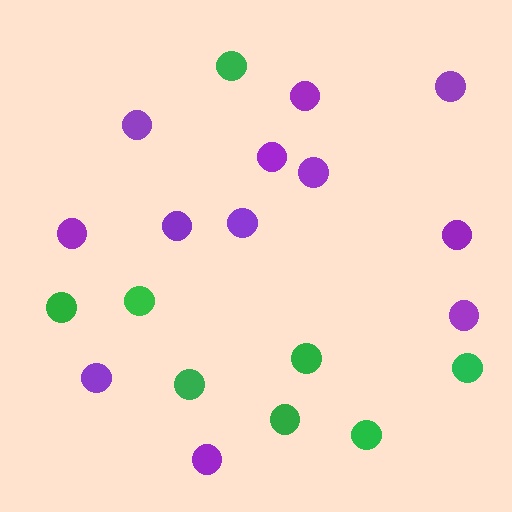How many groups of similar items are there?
There are 2 groups: one group of green circles (8) and one group of purple circles (12).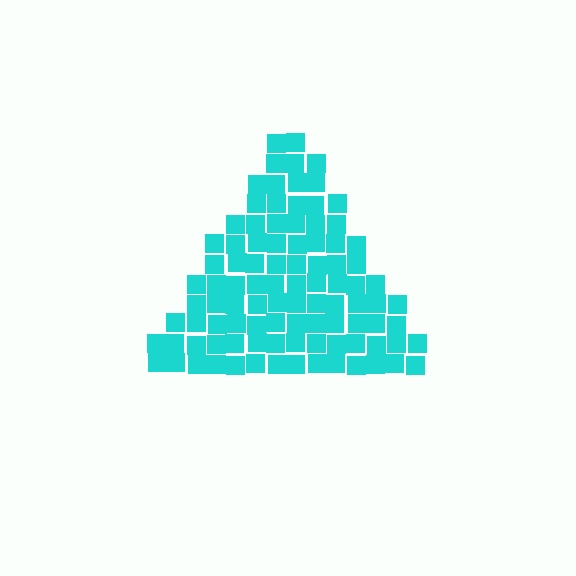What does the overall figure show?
The overall figure shows a triangle.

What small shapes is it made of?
It is made of small squares.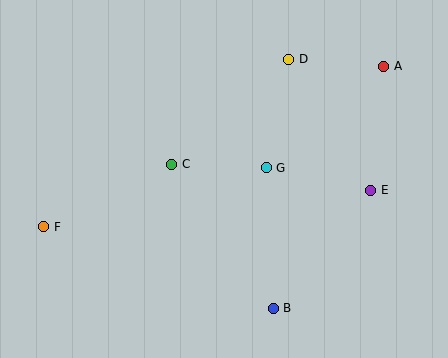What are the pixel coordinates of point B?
Point B is at (273, 308).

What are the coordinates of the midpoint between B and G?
The midpoint between B and G is at (270, 238).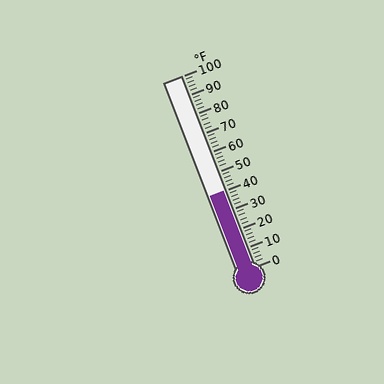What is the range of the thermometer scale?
The thermometer scale ranges from 0°F to 100°F.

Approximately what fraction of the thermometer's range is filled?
The thermometer is filled to approximately 40% of its range.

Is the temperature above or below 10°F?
The temperature is above 10°F.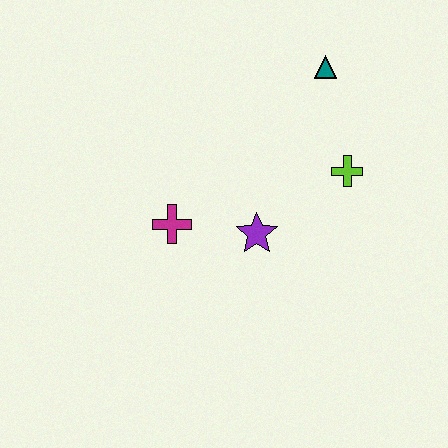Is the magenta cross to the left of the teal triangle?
Yes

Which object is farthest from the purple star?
The teal triangle is farthest from the purple star.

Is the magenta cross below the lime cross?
Yes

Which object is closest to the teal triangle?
The lime cross is closest to the teal triangle.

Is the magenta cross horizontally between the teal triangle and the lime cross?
No